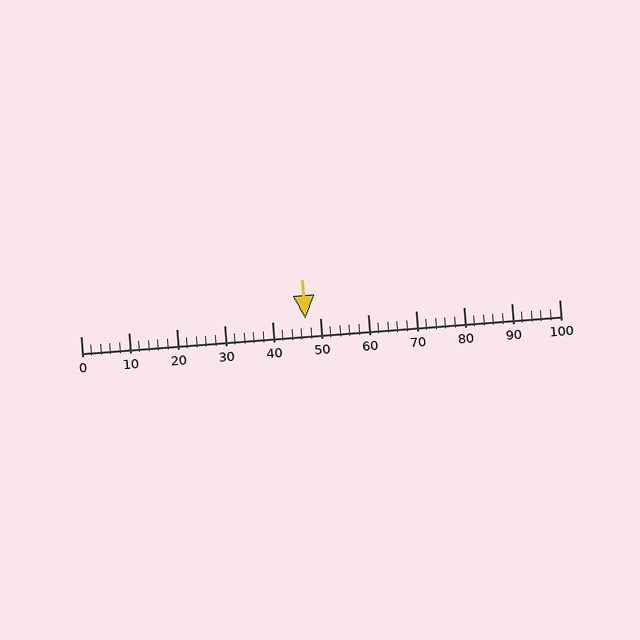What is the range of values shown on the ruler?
The ruler shows values from 0 to 100.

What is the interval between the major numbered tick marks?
The major tick marks are spaced 10 units apart.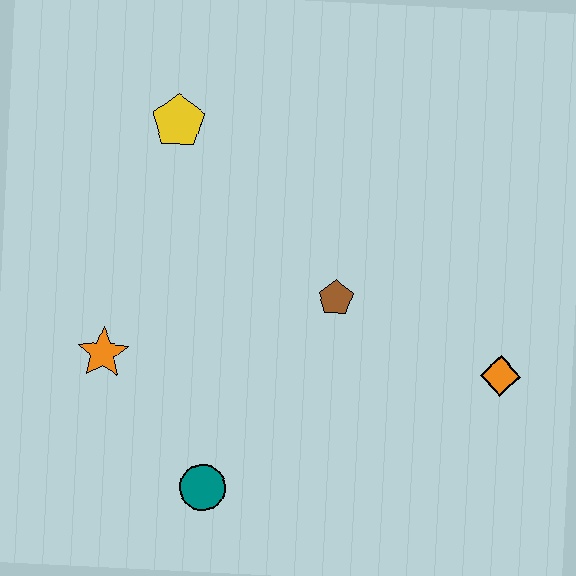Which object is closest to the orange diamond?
The brown pentagon is closest to the orange diamond.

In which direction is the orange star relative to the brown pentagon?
The orange star is to the left of the brown pentagon.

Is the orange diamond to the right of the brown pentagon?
Yes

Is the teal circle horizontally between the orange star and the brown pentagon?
Yes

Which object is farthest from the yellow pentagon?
The orange diamond is farthest from the yellow pentagon.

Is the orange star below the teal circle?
No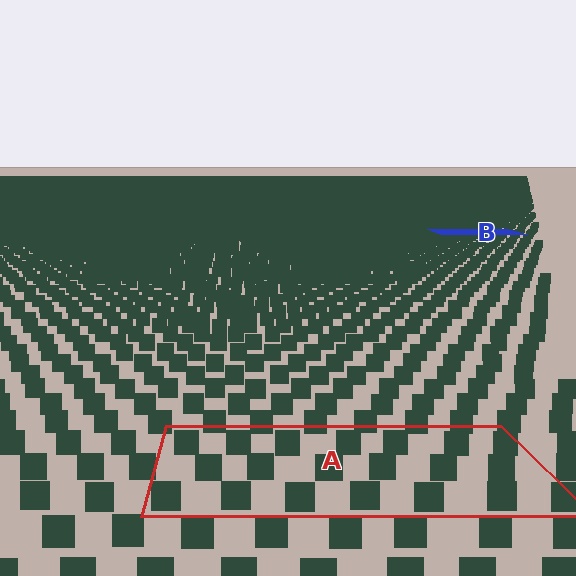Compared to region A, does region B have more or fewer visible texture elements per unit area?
Region B has more texture elements per unit area — they are packed more densely because it is farther away.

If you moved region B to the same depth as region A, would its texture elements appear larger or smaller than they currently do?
They would appear larger. At a closer depth, the same texture elements are projected at a bigger on-screen size.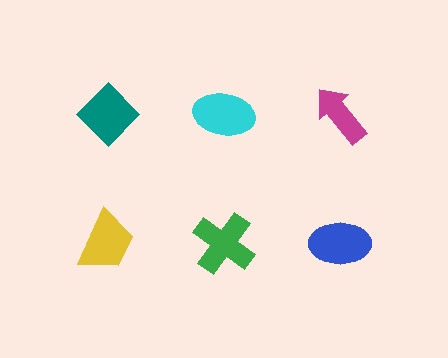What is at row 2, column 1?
A yellow trapezoid.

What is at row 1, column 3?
A magenta arrow.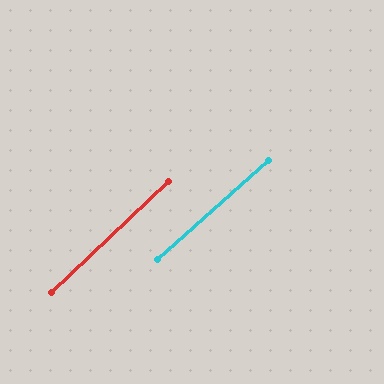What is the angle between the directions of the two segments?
Approximately 2 degrees.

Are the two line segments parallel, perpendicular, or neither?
Parallel — their directions differ by only 1.8°.